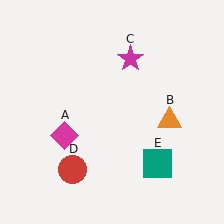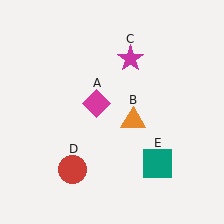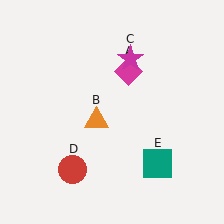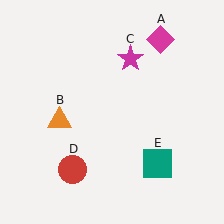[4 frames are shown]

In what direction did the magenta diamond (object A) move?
The magenta diamond (object A) moved up and to the right.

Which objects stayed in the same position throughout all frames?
Magenta star (object C) and red circle (object D) and teal square (object E) remained stationary.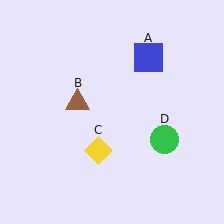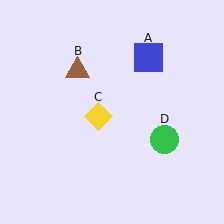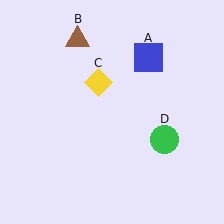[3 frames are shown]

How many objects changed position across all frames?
2 objects changed position: brown triangle (object B), yellow diamond (object C).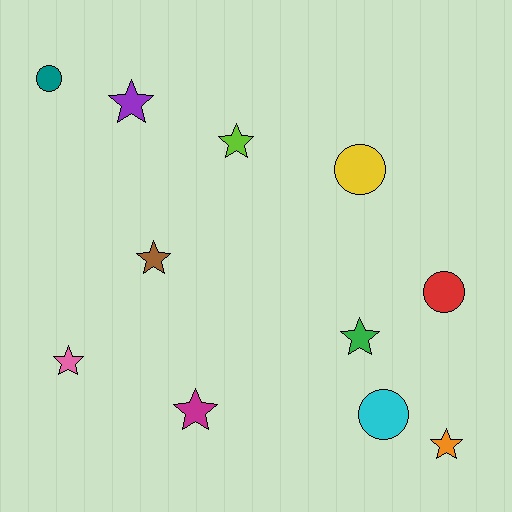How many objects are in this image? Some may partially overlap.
There are 11 objects.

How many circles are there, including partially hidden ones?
There are 4 circles.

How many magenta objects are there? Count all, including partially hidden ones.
There is 1 magenta object.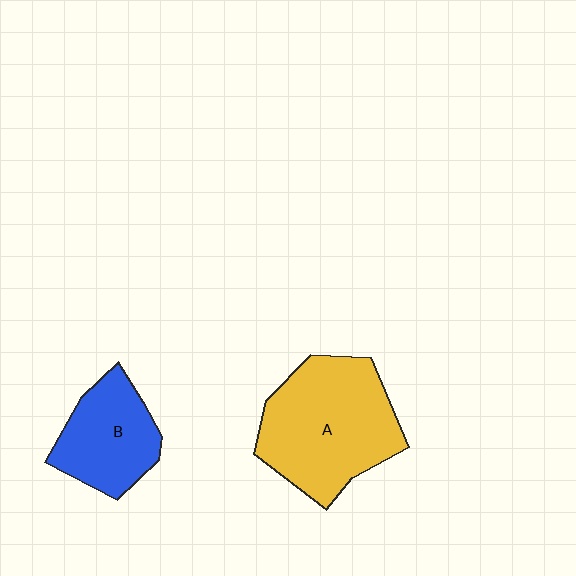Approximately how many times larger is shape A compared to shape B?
Approximately 1.7 times.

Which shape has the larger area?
Shape A (yellow).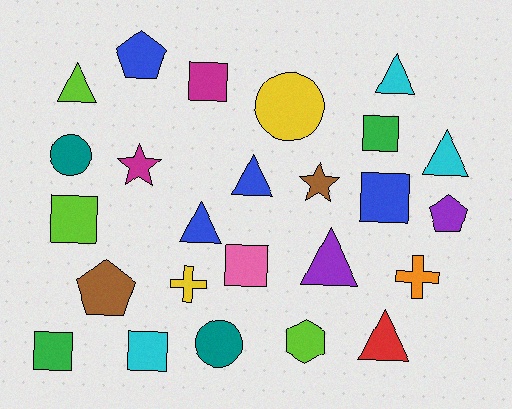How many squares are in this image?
There are 7 squares.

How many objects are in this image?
There are 25 objects.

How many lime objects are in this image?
There are 3 lime objects.